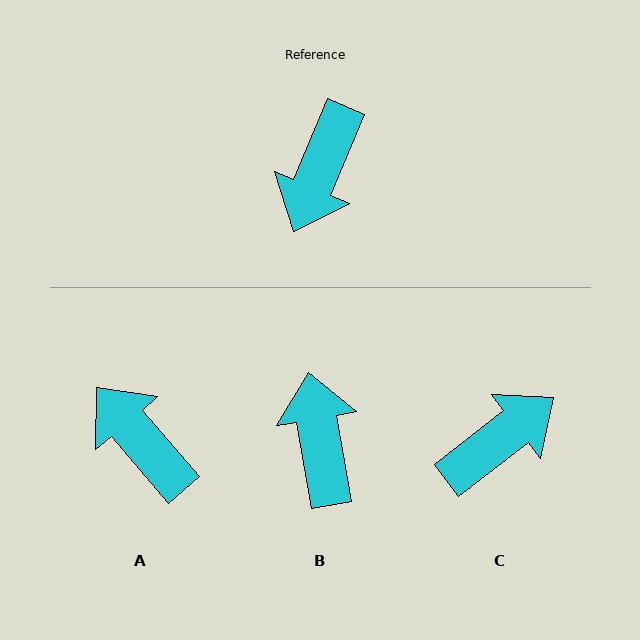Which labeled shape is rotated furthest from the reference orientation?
C, about 150 degrees away.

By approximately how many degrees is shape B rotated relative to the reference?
Approximately 148 degrees clockwise.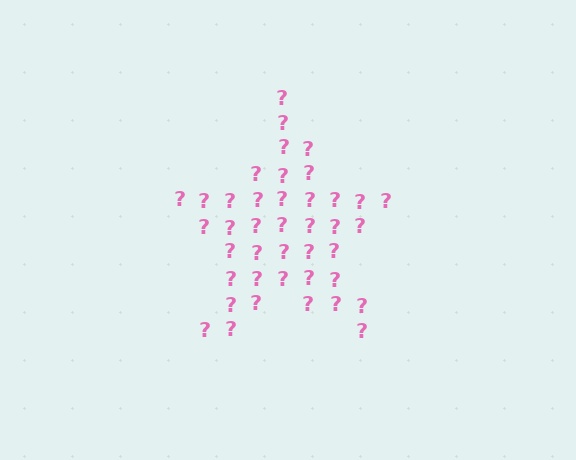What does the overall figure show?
The overall figure shows a star.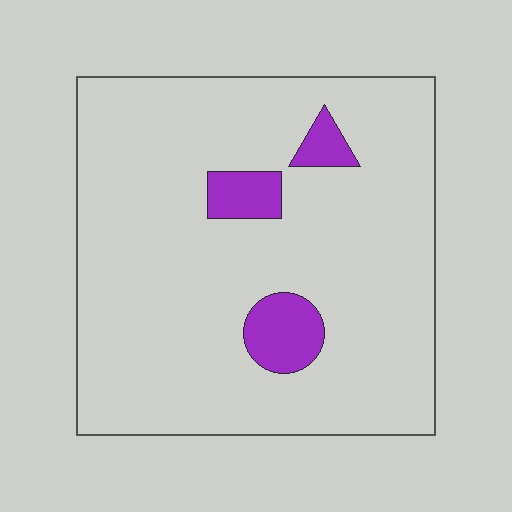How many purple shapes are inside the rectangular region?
3.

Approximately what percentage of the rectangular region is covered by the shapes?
Approximately 10%.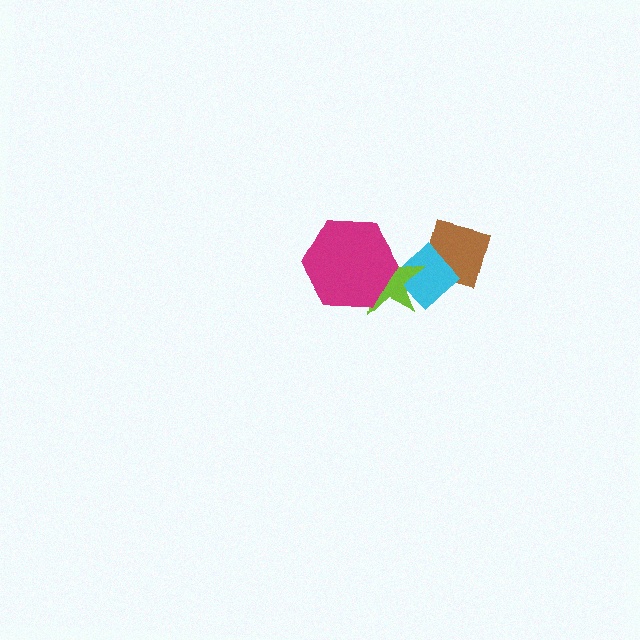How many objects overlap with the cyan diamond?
2 objects overlap with the cyan diamond.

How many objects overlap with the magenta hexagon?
1 object overlaps with the magenta hexagon.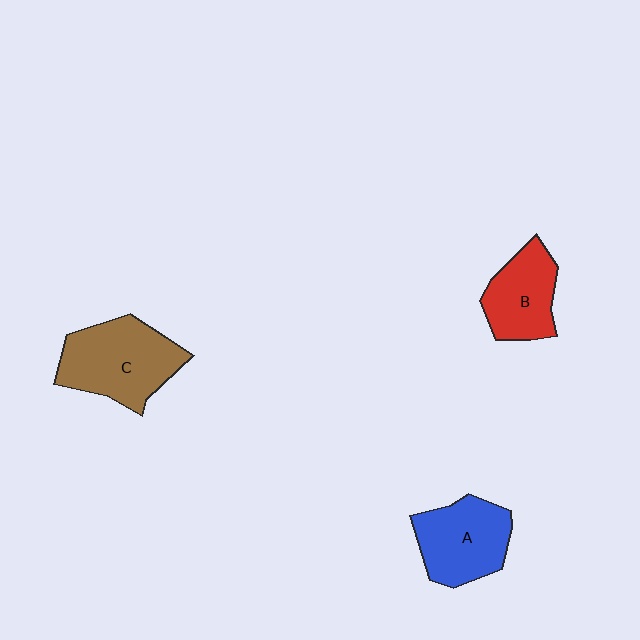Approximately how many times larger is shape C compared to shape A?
Approximately 1.2 times.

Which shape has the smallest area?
Shape B (red).